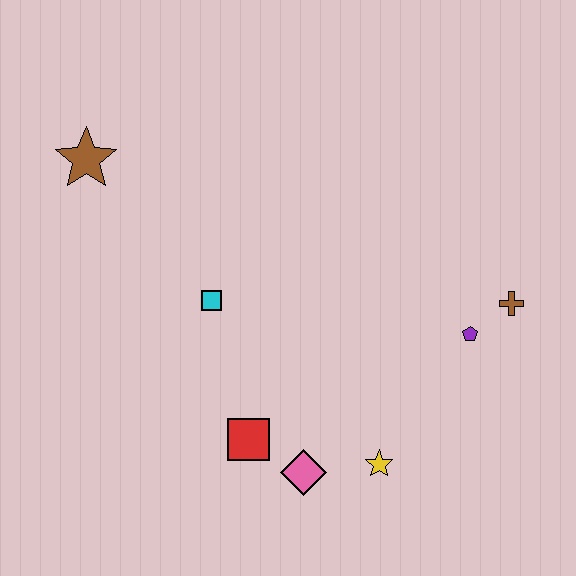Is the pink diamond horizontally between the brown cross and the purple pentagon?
No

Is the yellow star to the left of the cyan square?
No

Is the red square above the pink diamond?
Yes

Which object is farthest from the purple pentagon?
The brown star is farthest from the purple pentagon.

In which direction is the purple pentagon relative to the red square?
The purple pentagon is to the right of the red square.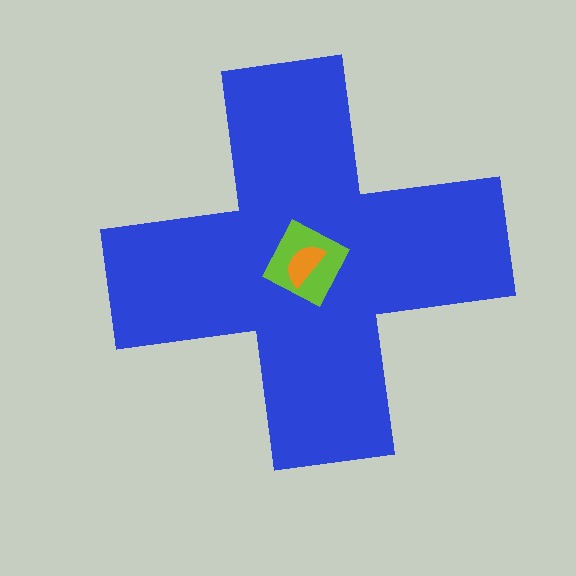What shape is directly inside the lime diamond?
The orange semicircle.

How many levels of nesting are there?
3.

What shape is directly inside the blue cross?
The lime diamond.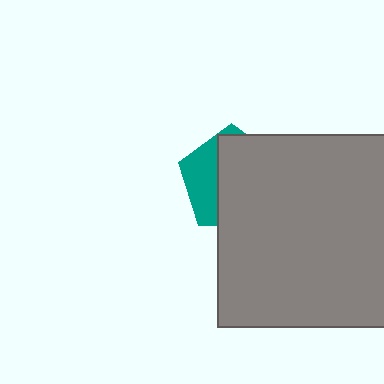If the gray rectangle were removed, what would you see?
You would see the complete teal pentagon.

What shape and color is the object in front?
The object in front is a gray rectangle.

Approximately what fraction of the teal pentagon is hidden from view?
Roughly 66% of the teal pentagon is hidden behind the gray rectangle.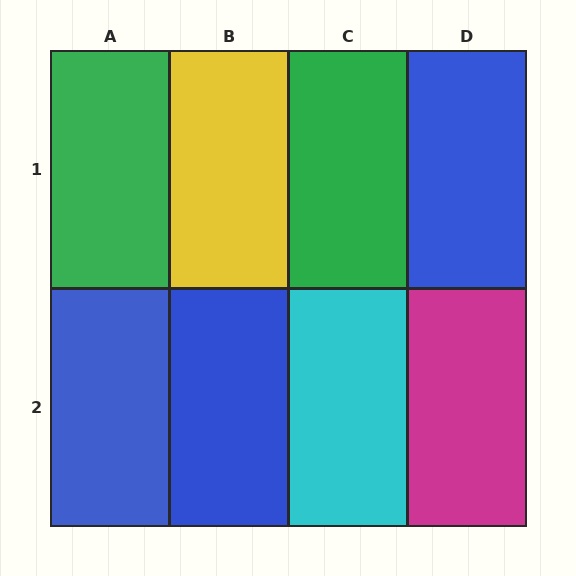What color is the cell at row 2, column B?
Blue.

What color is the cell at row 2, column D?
Magenta.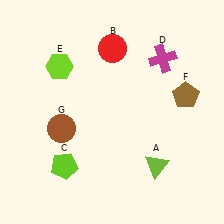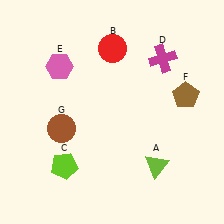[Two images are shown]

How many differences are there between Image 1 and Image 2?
There is 1 difference between the two images.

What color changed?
The hexagon (E) changed from lime in Image 1 to pink in Image 2.